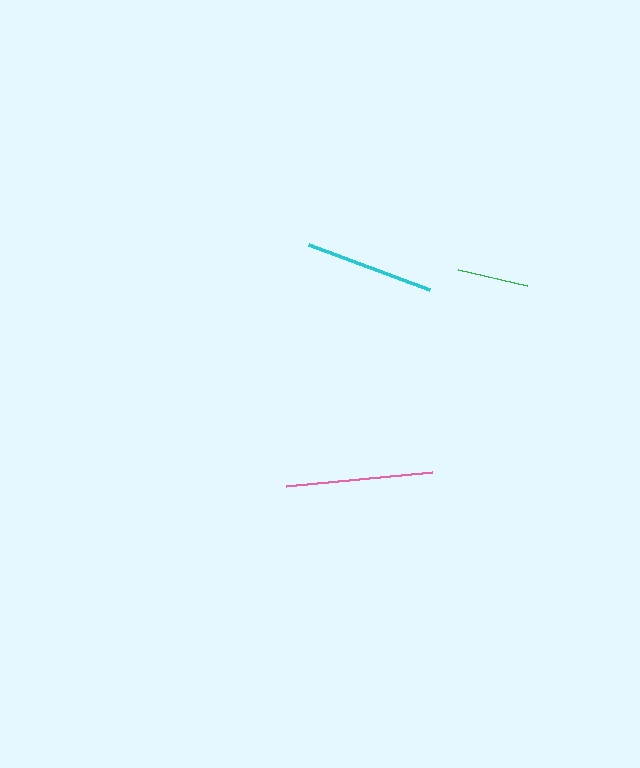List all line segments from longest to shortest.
From longest to shortest: pink, cyan, green.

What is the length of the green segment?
The green segment is approximately 71 pixels long.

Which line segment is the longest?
The pink line is the longest at approximately 146 pixels.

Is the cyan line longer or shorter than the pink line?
The pink line is longer than the cyan line.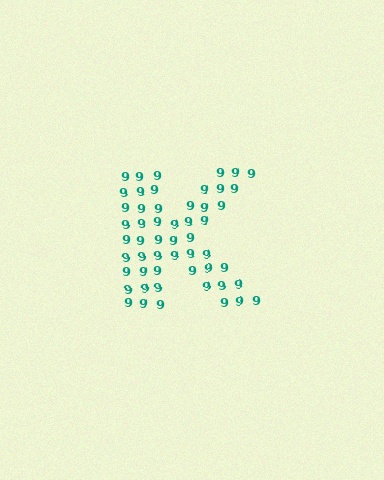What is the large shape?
The large shape is the letter K.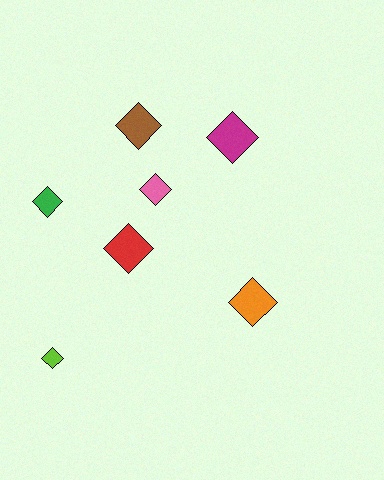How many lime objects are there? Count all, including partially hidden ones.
There is 1 lime object.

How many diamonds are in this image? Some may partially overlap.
There are 7 diamonds.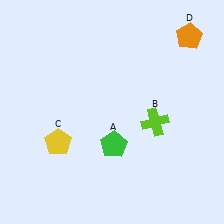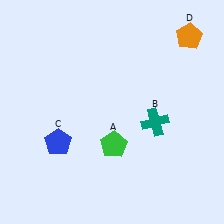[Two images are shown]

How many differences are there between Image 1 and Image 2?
There are 2 differences between the two images.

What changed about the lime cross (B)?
In Image 1, B is lime. In Image 2, it changed to teal.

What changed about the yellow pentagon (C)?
In Image 1, C is yellow. In Image 2, it changed to blue.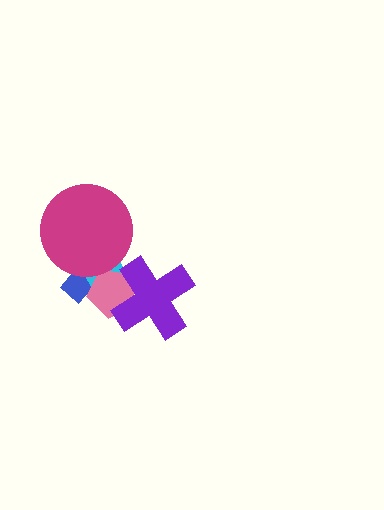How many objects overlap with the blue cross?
4 objects overlap with the blue cross.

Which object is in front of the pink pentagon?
The purple cross is in front of the pink pentagon.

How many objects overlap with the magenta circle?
2 objects overlap with the magenta circle.